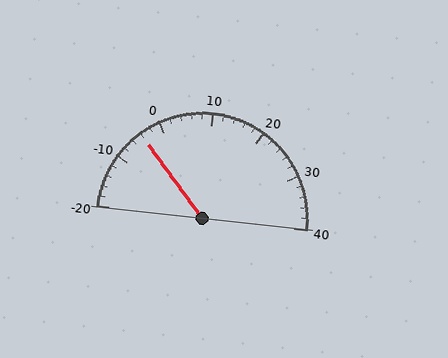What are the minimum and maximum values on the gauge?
The gauge ranges from -20 to 40.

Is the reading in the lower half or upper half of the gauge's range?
The reading is in the lower half of the range (-20 to 40).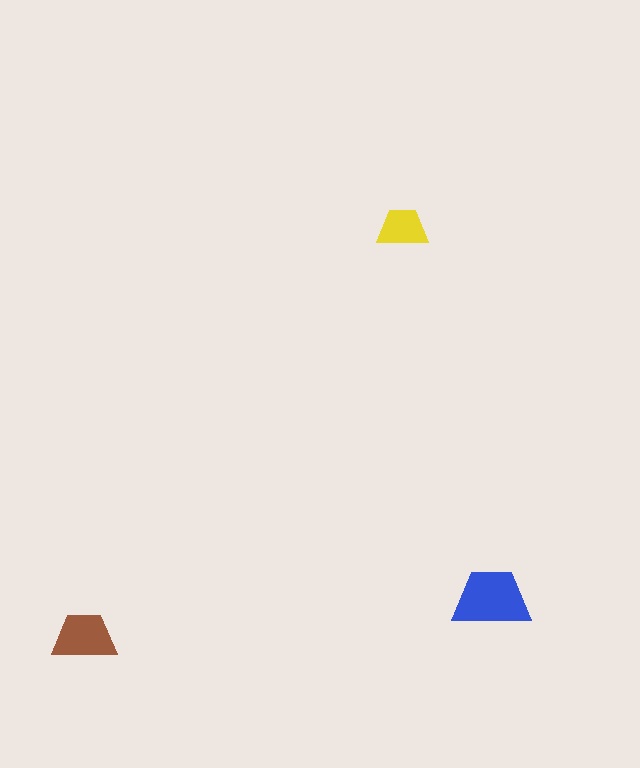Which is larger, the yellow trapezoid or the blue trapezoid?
The blue one.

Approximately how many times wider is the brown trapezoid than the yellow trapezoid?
About 1.5 times wider.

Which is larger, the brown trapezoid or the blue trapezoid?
The blue one.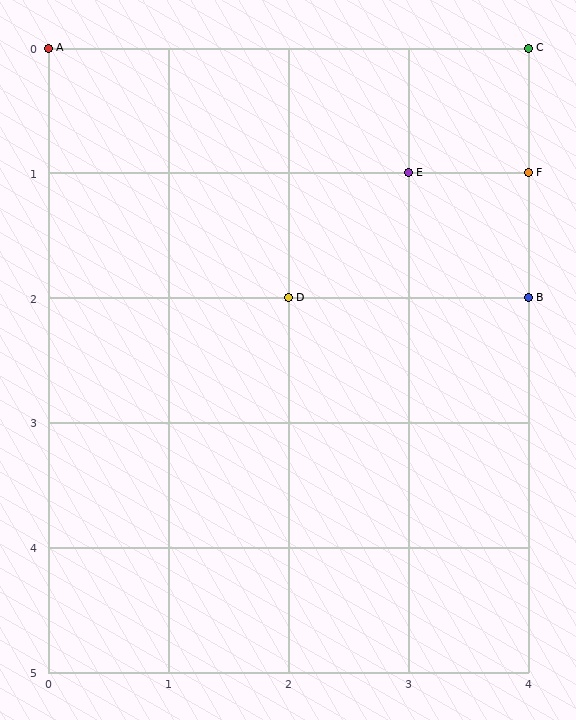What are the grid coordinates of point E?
Point E is at grid coordinates (3, 1).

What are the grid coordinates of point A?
Point A is at grid coordinates (0, 0).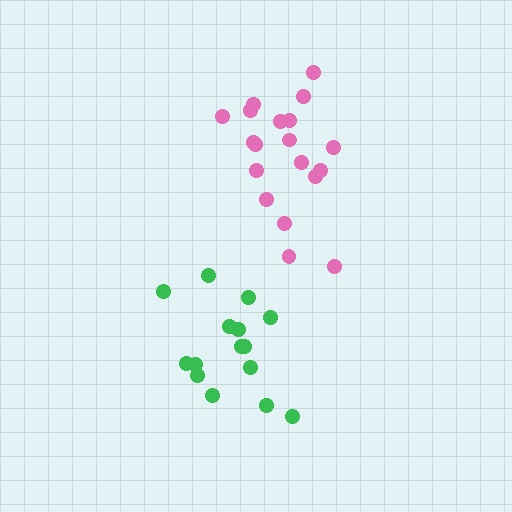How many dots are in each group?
Group 1: 19 dots, Group 2: 15 dots (34 total).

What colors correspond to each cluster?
The clusters are colored: pink, green.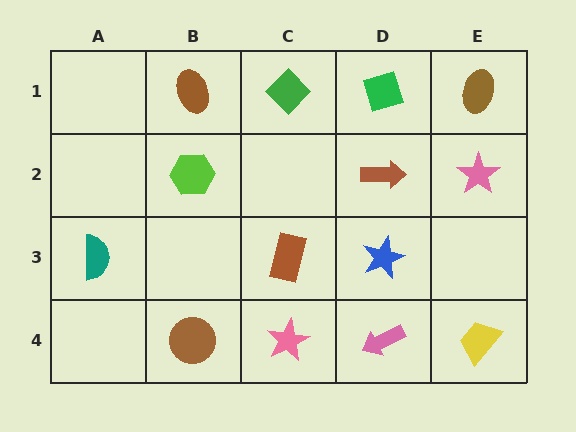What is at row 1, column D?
A green diamond.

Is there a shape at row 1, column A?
No, that cell is empty.